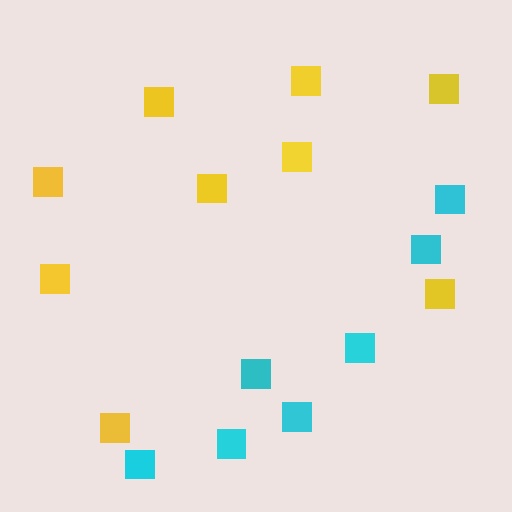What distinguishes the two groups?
There are 2 groups: one group of cyan squares (7) and one group of yellow squares (9).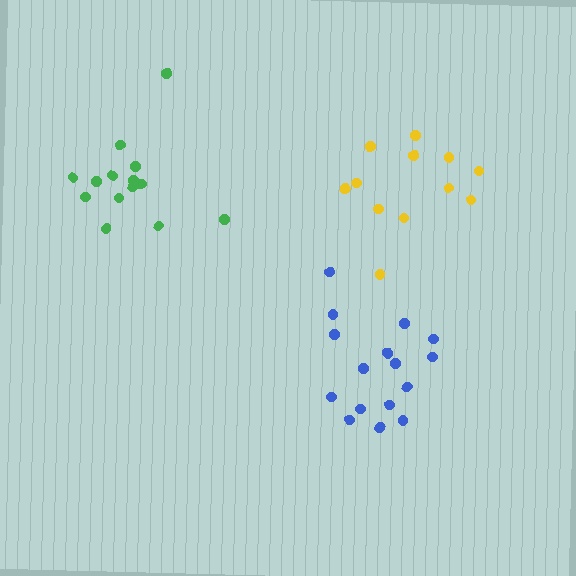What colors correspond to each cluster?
The clusters are colored: yellow, blue, green.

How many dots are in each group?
Group 1: 12 dots, Group 2: 16 dots, Group 3: 14 dots (42 total).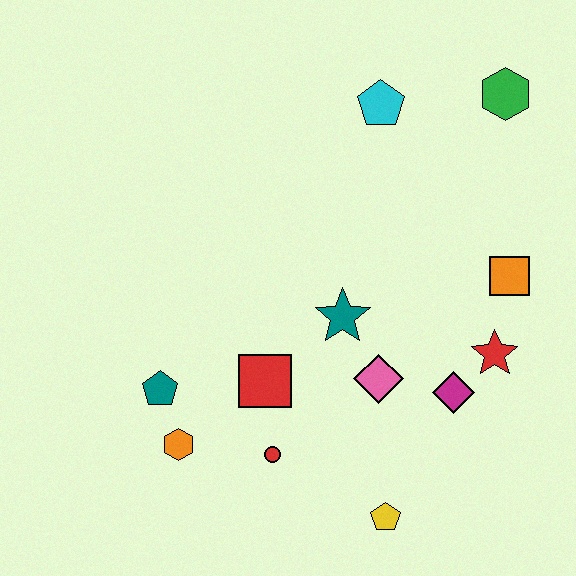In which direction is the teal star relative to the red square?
The teal star is to the right of the red square.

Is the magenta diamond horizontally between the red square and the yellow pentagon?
No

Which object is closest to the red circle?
The red square is closest to the red circle.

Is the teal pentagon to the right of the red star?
No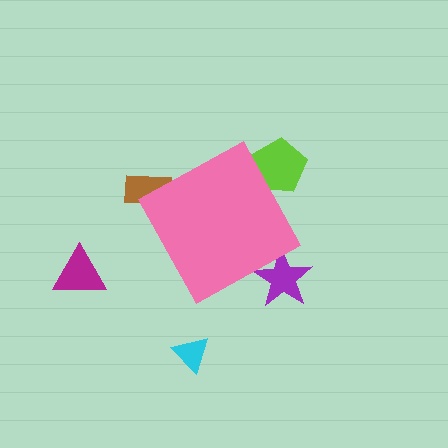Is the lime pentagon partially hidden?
Yes, the lime pentagon is partially hidden behind the pink diamond.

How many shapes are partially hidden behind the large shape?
3 shapes are partially hidden.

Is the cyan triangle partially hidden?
No, the cyan triangle is fully visible.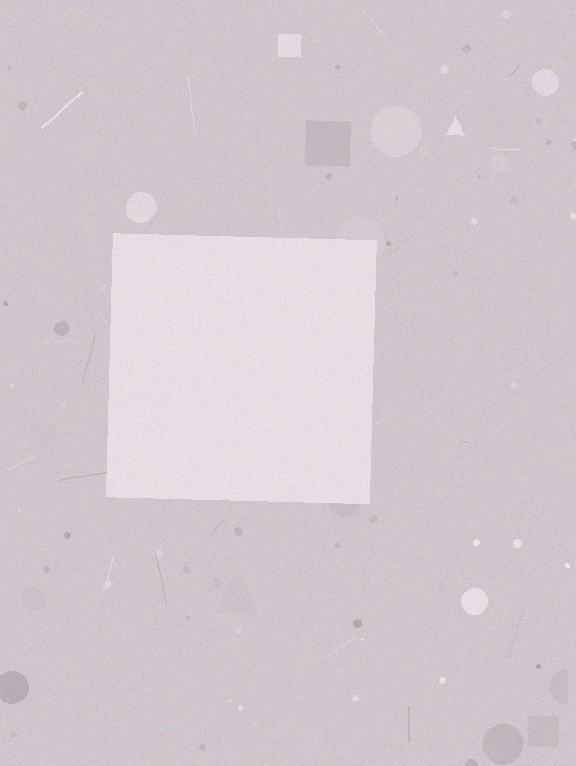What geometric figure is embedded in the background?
A square is embedded in the background.